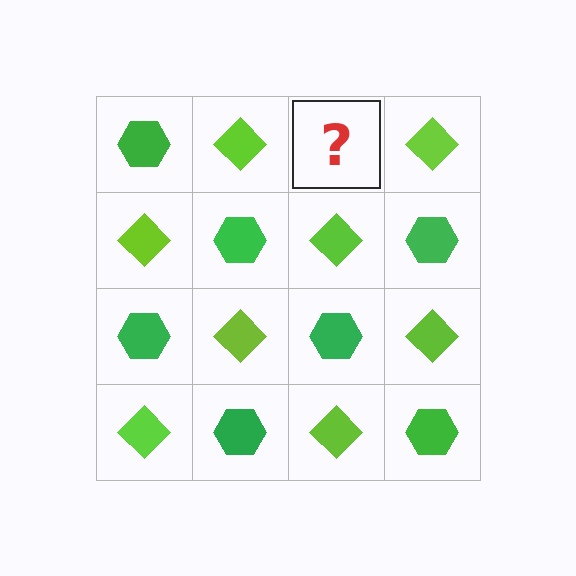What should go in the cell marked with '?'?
The missing cell should contain a green hexagon.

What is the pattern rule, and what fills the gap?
The rule is that it alternates green hexagon and lime diamond in a checkerboard pattern. The gap should be filled with a green hexagon.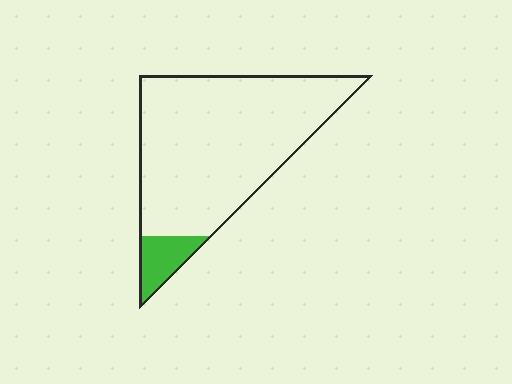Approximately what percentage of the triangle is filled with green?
Approximately 10%.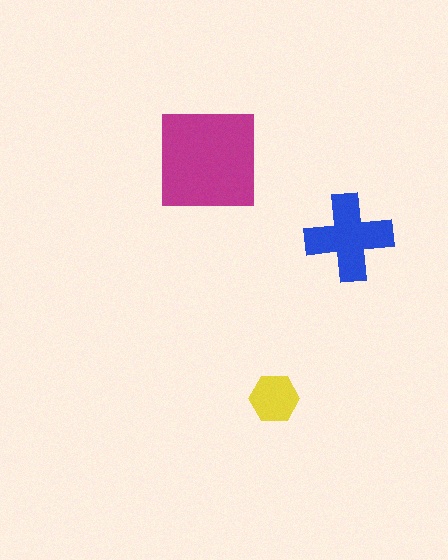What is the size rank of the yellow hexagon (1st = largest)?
3rd.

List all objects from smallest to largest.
The yellow hexagon, the blue cross, the magenta square.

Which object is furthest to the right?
The blue cross is rightmost.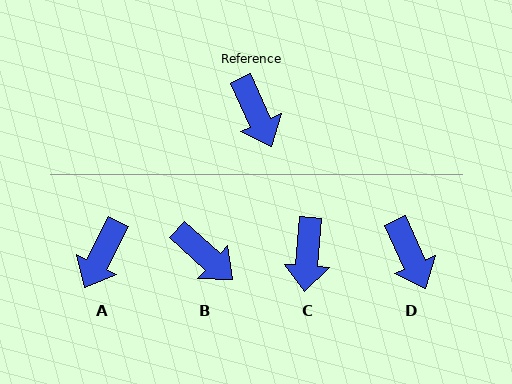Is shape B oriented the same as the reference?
No, it is off by about 23 degrees.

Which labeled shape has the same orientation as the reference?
D.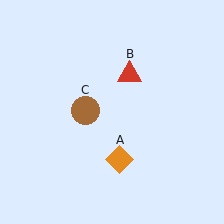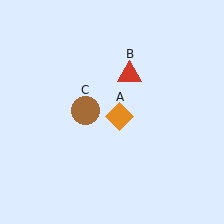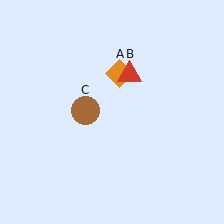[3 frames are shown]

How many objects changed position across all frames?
1 object changed position: orange diamond (object A).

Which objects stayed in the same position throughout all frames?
Red triangle (object B) and brown circle (object C) remained stationary.